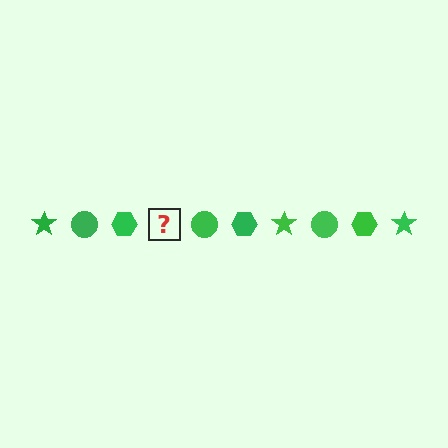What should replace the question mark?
The question mark should be replaced with a green star.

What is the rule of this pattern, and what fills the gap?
The rule is that the pattern cycles through star, circle, hexagon shapes in green. The gap should be filled with a green star.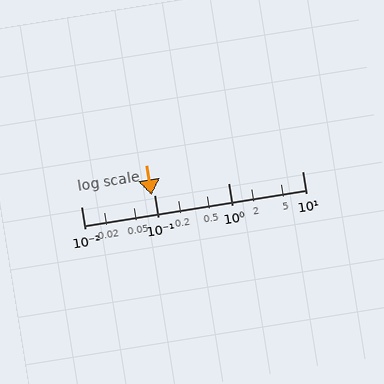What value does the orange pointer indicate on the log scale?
The pointer indicates approximately 0.092.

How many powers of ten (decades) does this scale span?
The scale spans 3 decades, from 0.01 to 10.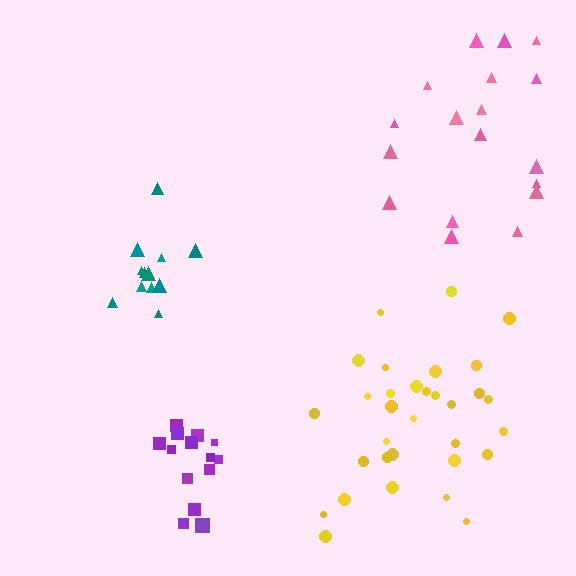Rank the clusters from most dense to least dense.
purple, teal, yellow, pink.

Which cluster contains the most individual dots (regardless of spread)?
Yellow (32).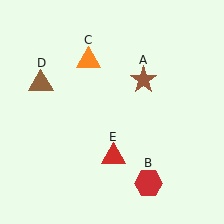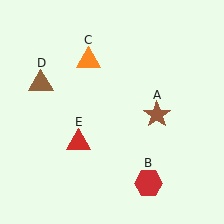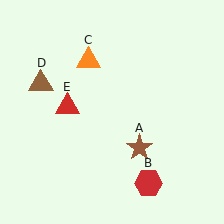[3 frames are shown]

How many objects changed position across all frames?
2 objects changed position: brown star (object A), red triangle (object E).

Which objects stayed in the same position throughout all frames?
Red hexagon (object B) and orange triangle (object C) and brown triangle (object D) remained stationary.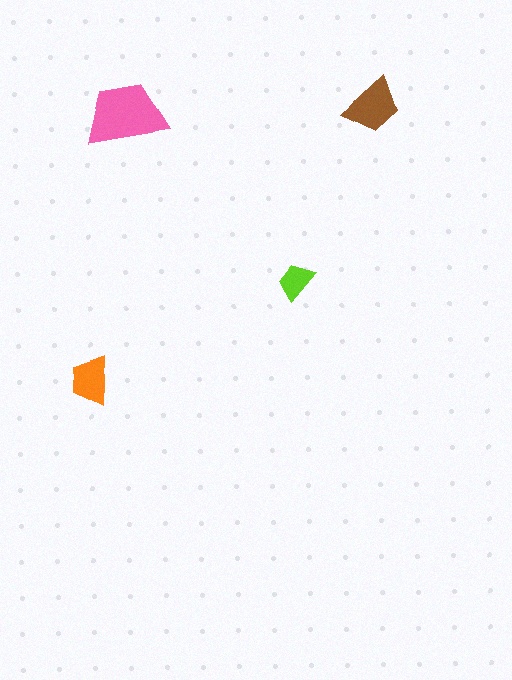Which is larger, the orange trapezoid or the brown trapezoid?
The brown one.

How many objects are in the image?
There are 4 objects in the image.